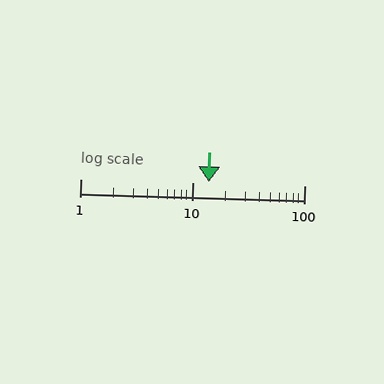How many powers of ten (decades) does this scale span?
The scale spans 2 decades, from 1 to 100.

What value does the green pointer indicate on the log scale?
The pointer indicates approximately 14.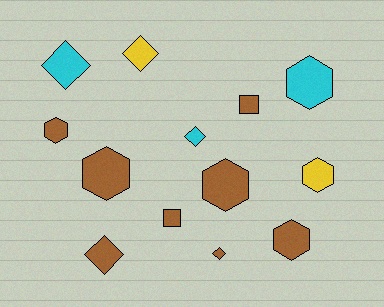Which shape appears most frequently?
Hexagon, with 6 objects.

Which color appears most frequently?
Brown, with 8 objects.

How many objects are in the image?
There are 13 objects.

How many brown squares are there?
There are 2 brown squares.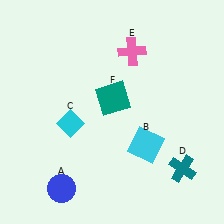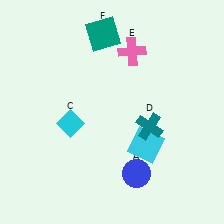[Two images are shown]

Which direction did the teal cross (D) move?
The teal cross (D) moved up.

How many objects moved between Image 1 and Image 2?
3 objects moved between the two images.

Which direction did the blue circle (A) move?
The blue circle (A) moved right.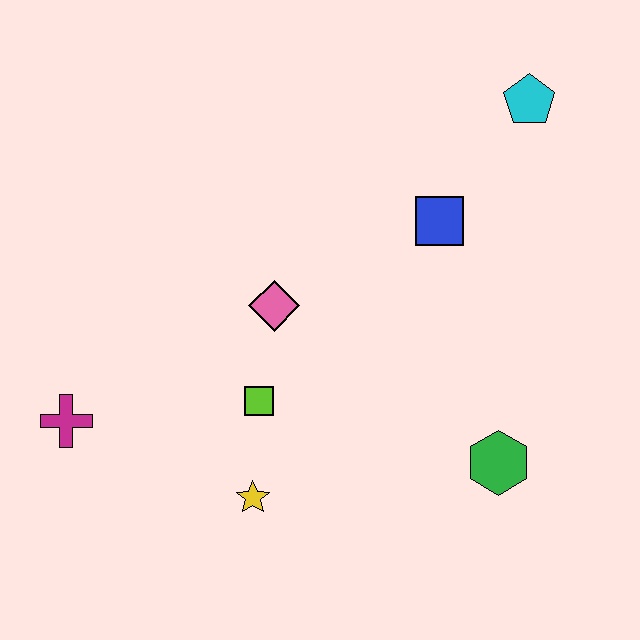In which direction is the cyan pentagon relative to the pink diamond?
The cyan pentagon is to the right of the pink diamond.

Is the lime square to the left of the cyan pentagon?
Yes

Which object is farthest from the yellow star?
The cyan pentagon is farthest from the yellow star.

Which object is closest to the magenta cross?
The lime square is closest to the magenta cross.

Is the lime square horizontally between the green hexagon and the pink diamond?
No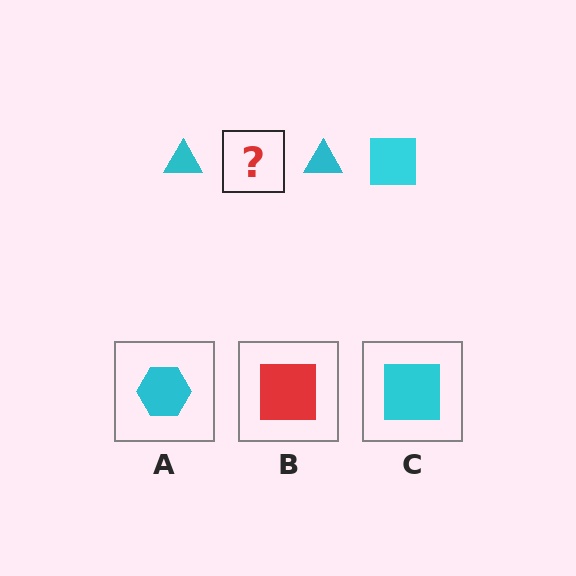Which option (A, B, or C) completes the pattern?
C.